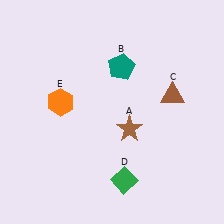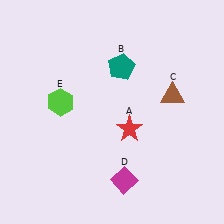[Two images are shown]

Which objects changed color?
A changed from brown to red. D changed from green to magenta. E changed from orange to lime.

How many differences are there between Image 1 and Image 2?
There are 3 differences between the two images.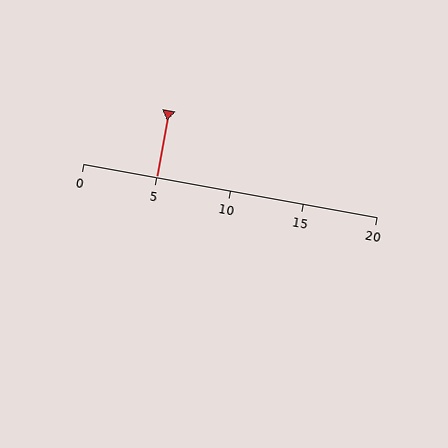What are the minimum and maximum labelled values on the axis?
The axis runs from 0 to 20.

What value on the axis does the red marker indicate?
The marker indicates approximately 5.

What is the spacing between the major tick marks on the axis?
The major ticks are spaced 5 apart.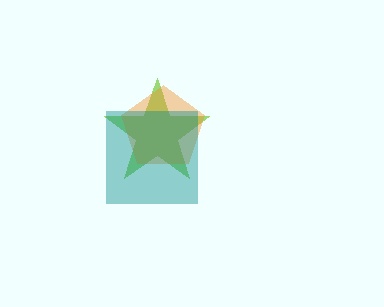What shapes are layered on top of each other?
The layered shapes are: a lime star, an orange pentagon, a teal square.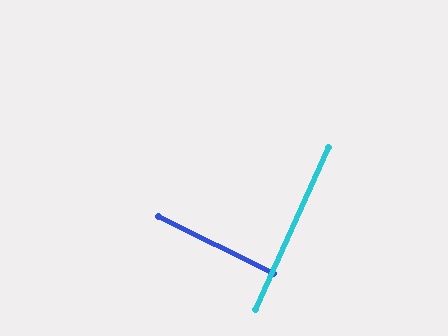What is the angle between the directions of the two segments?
Approximately 88 degrees.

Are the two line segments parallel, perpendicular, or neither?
Perpendicular — they meet at approximately 88°.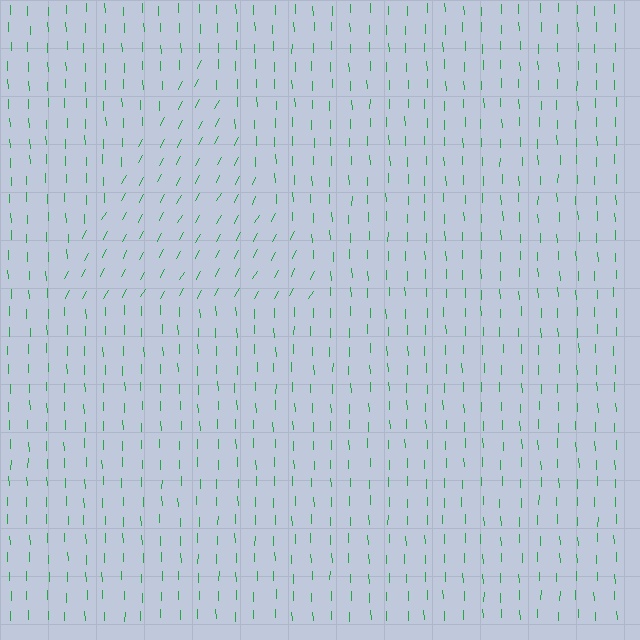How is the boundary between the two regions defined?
The boundary is defined purely by a change in line orientation (approximately 30 degrees difference). All lines are the same color and thickness.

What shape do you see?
I see a triangle.